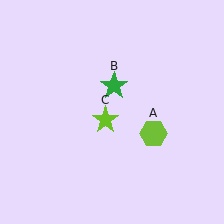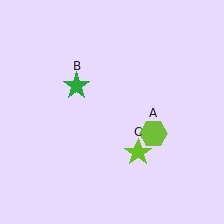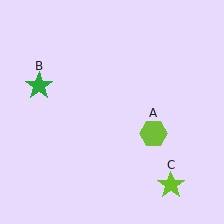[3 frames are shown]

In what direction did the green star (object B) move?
The green star (object B) moved left.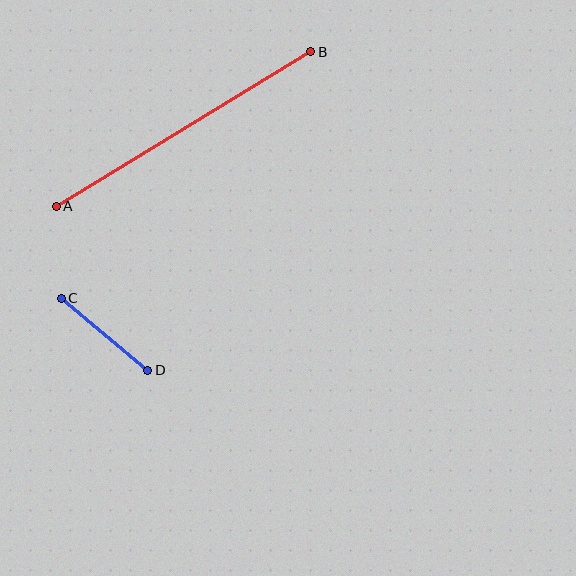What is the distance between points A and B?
The distance is approximately 297 pixels.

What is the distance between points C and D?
The distance is approximately 113 pixels.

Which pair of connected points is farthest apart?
Points A and B are farthest apart.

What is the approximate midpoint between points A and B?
The midpoint is at approximately (183, 129) pixels.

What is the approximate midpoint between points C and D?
The midpoint is at approximately (104, 334) pixels.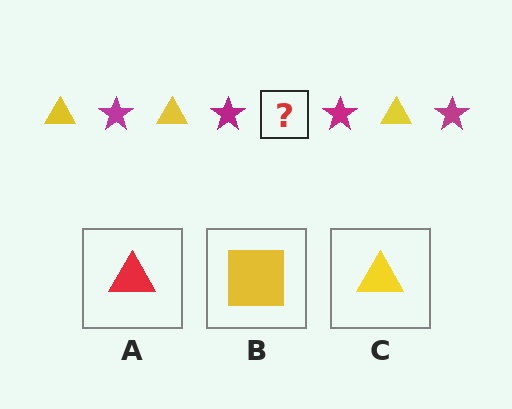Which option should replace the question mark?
Option C.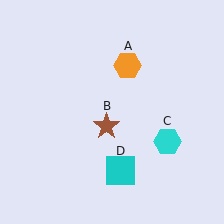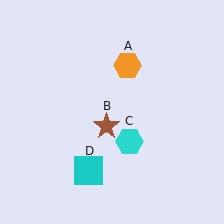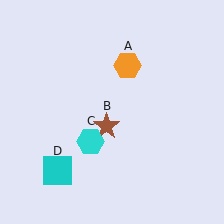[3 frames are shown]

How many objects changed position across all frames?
2 objects changed position: cyan hexagon (object C), cyan square (object D).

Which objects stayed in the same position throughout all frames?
Orange hexagon (object A) and brown star (object B) remained stationary.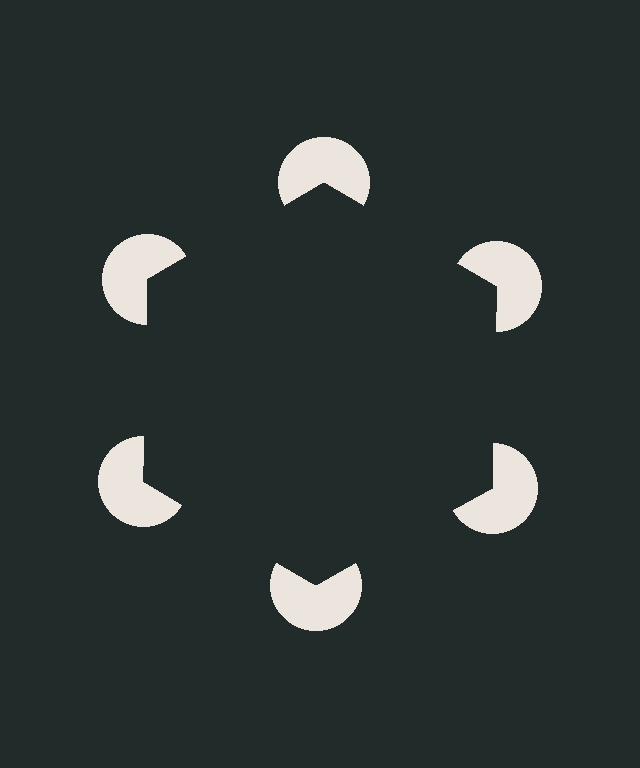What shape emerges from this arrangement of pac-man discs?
An illusory hexagon — its edges are inferred from the aligned wedge cuts in the pac-man discs, not physically drawn.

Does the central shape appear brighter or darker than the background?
It typically appears slightly darker than the background, even though no actual brightness change is drawn.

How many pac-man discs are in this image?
There are 6 — one at each vertex of the illusory hexagon.